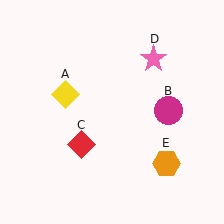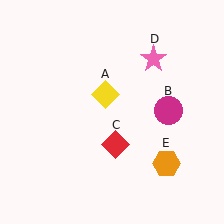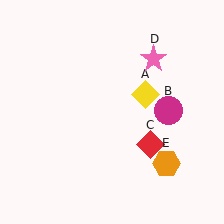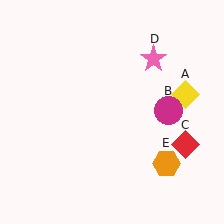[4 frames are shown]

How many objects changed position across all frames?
2 objects changed position: yellow diamond (object A), red diamond (object C).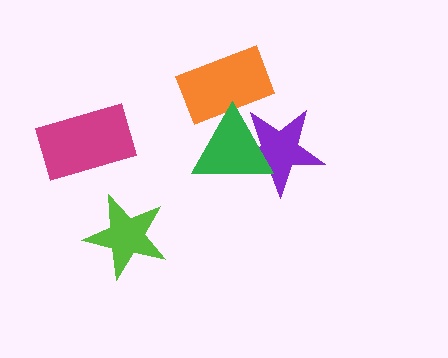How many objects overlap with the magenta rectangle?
0 objects overlap with the magenta rectangle.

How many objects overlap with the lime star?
0 objects overlap with the lime star.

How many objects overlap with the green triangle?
2 objects overlap with the green triangle.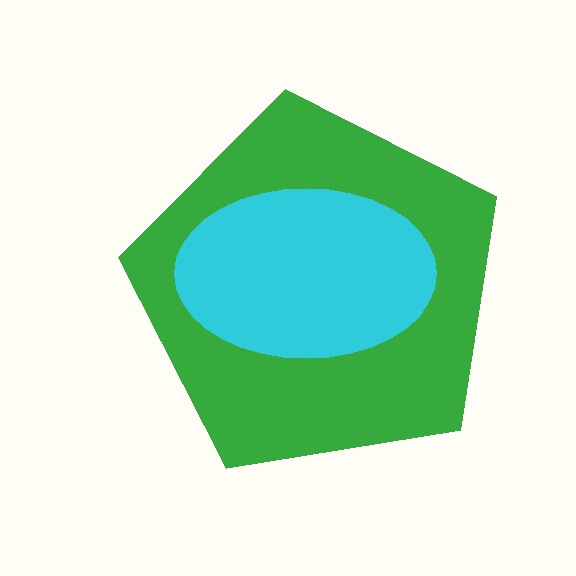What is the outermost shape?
The green pentagon.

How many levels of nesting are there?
2.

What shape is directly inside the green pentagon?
The cyan ellipse.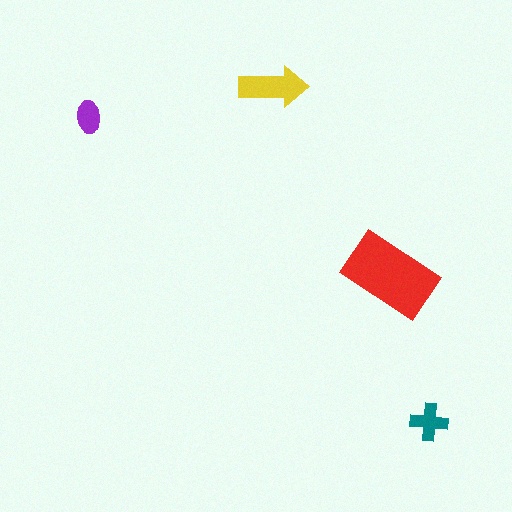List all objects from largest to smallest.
The red rectangle, the yellow arrow, the teal cross, the purple ellipse.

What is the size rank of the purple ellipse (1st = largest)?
4th.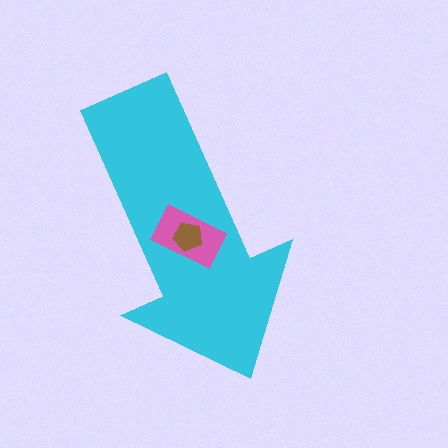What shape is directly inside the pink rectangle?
The brown pentagon.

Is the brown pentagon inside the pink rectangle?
Yes.